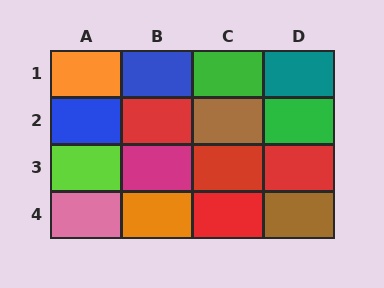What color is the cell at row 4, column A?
Pink.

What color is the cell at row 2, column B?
Red.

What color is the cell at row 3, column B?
Magenta.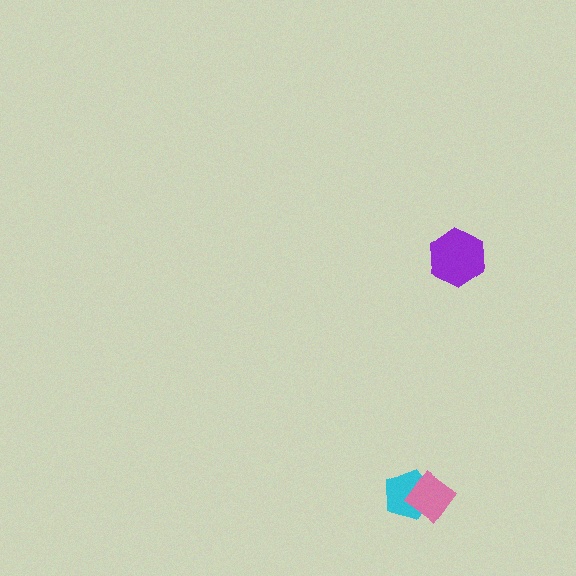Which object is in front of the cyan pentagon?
The pink diamond is in front of the cyan pentagon.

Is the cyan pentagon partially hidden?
Yes, it is partially covered by another shape.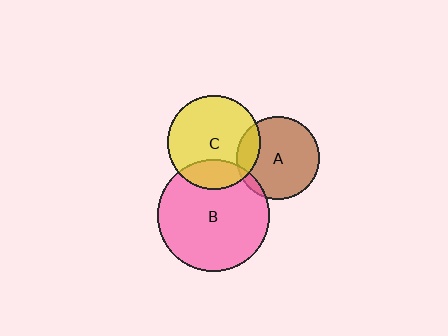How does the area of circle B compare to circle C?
Approximately 1.4 times.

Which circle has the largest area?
Circle B (pink).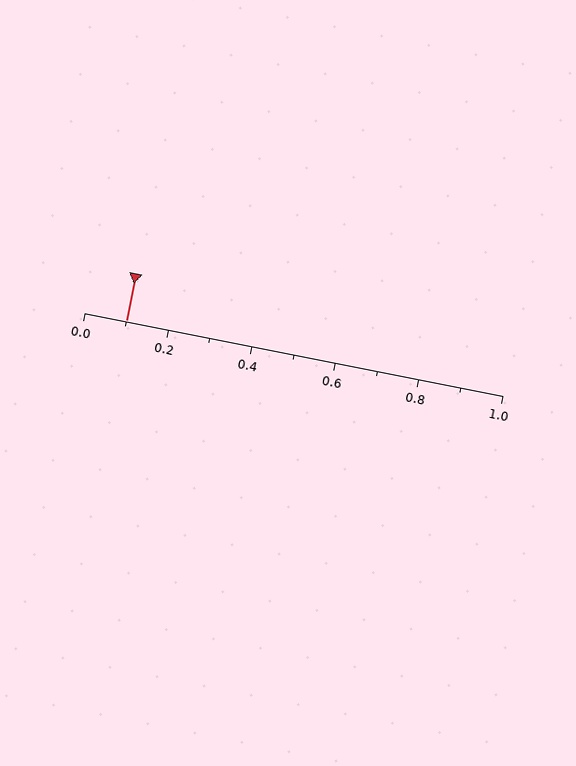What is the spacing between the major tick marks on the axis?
The major ticks are spaced 0.2 apart.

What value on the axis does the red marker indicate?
The marker indicates approximately 0.1.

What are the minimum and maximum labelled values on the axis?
The axis runs from 0.0 to 1.0.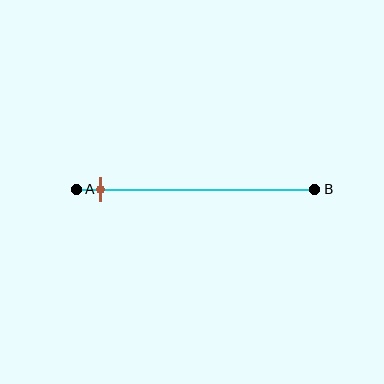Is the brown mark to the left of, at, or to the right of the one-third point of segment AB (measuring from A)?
The brown mark is to the left of the one-third point of segment AB.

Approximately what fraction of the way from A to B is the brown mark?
The brown mark is approximately 10% of the way from A to B.